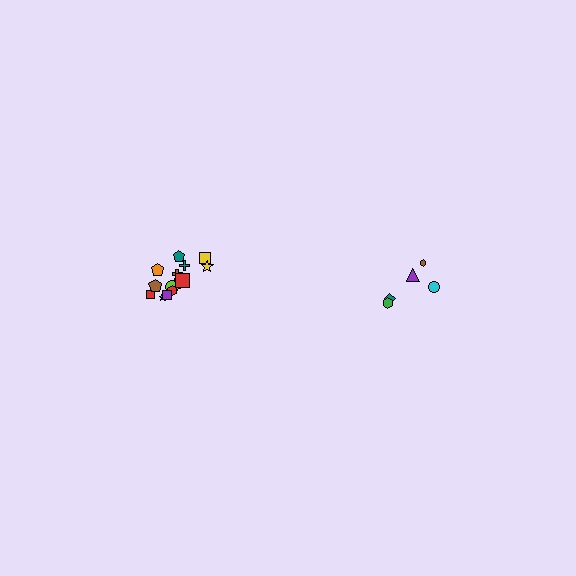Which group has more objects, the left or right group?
The left group.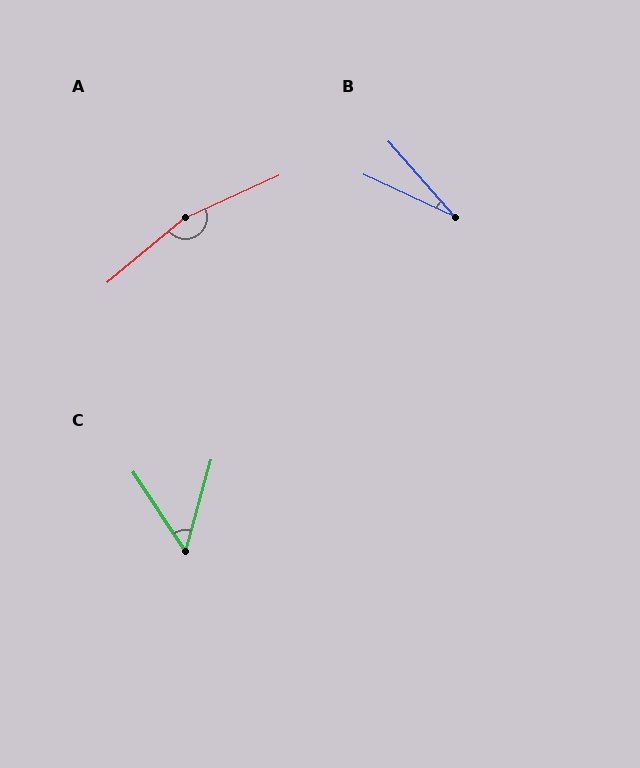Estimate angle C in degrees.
Approximately 49 degrees.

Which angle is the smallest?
B, at approximately 24 degrees.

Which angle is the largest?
A, at approximately 165 degrees.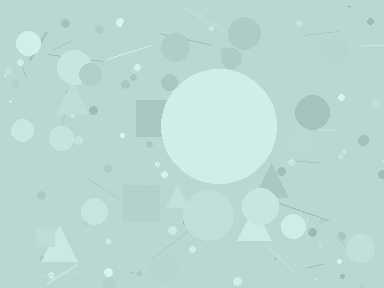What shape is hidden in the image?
A circle is hidden in the image.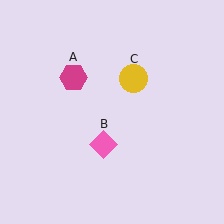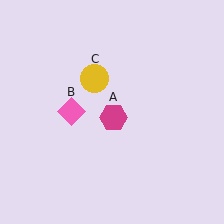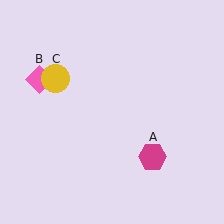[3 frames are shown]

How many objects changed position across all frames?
3 objects changed position: magenta hexagon (object A), pink diamond (object B), yellow circle (object C).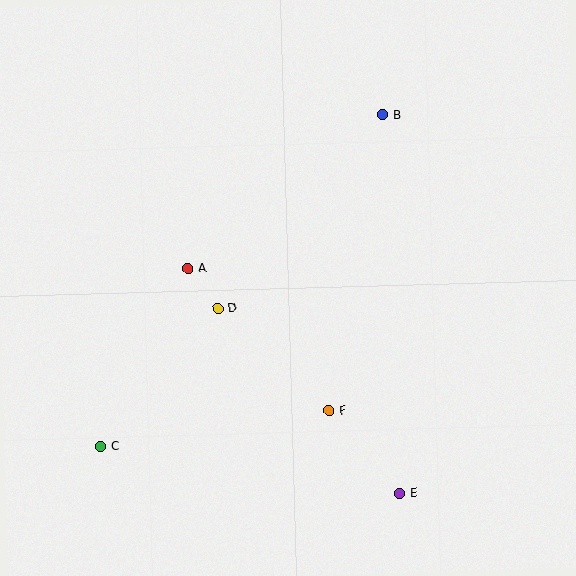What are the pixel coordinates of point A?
Point A is at (188, 268).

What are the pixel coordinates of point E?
Point E is at (399, 493).